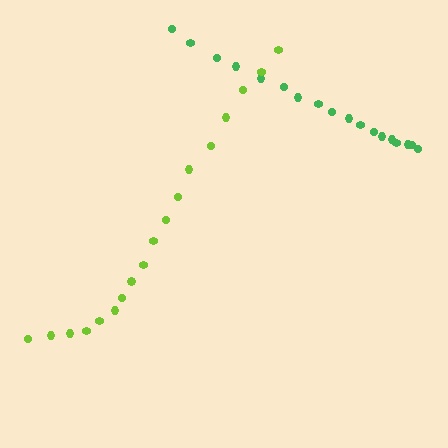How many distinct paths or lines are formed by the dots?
There are 2 distinct paths.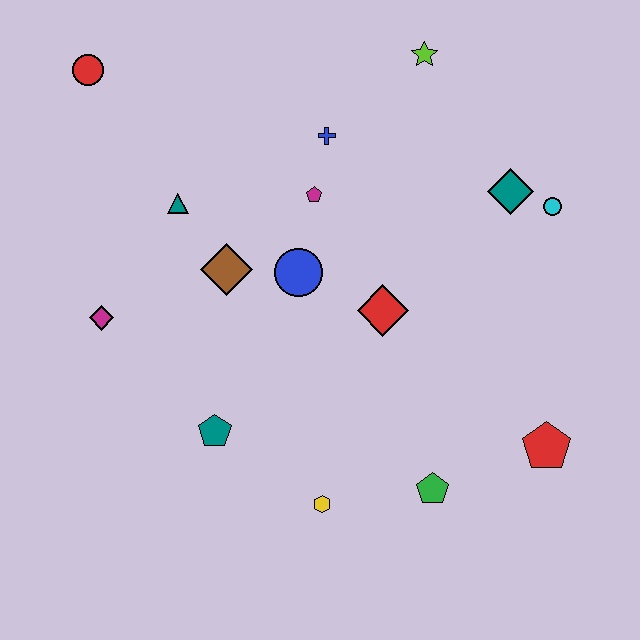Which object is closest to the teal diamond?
The cyan circle is closest to the teal diamond.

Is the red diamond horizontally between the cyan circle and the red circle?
Yes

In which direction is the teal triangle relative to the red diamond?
The teal triangle is to the left of the red diamond.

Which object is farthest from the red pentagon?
The red circle is farthest from the red pentagon.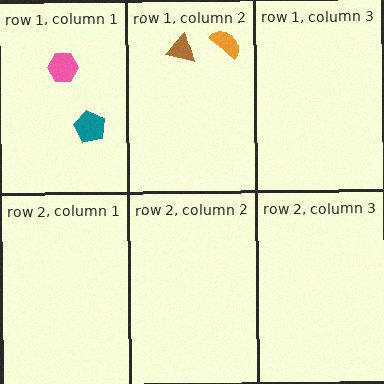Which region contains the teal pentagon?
The row 1, column 1 region.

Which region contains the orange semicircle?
The row 1, column 2 region.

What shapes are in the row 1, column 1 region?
The teal pentagon, the pink hexagon.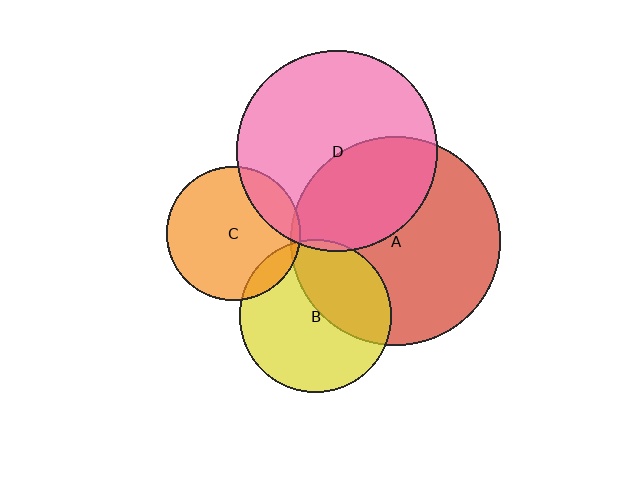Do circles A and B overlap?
Yes.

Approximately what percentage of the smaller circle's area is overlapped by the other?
Approximately 40%.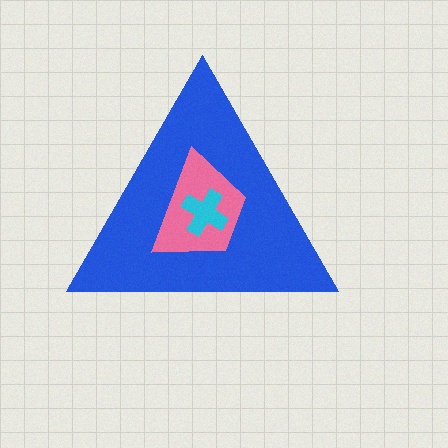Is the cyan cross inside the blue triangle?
Yes.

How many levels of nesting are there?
3.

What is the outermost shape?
The blue triangle.